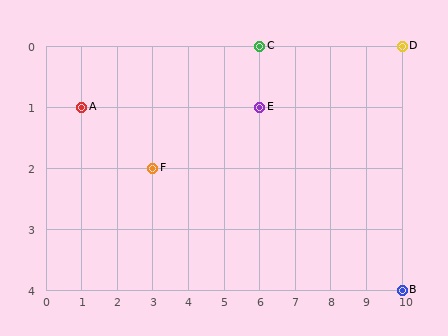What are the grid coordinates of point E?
Point E is at grid coordinates (6, 1).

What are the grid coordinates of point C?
Point C is at grid coordinates (6, 0).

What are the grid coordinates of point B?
Point B is at grid coordinates (10, 4).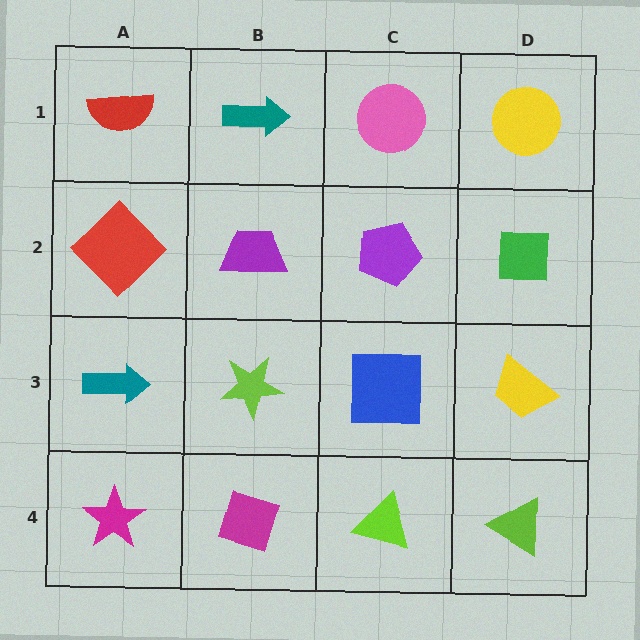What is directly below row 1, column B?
A purple trapezoid.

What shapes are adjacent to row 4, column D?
A yellow trapezoid (row 3, column D), a lime triangle (row 4, column C).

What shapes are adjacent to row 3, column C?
A purple pentagon (row 2, column C), a lime triangle (row 4, column C), a lime star (row 3, column B), a yellow trapezoid (row 3, column D).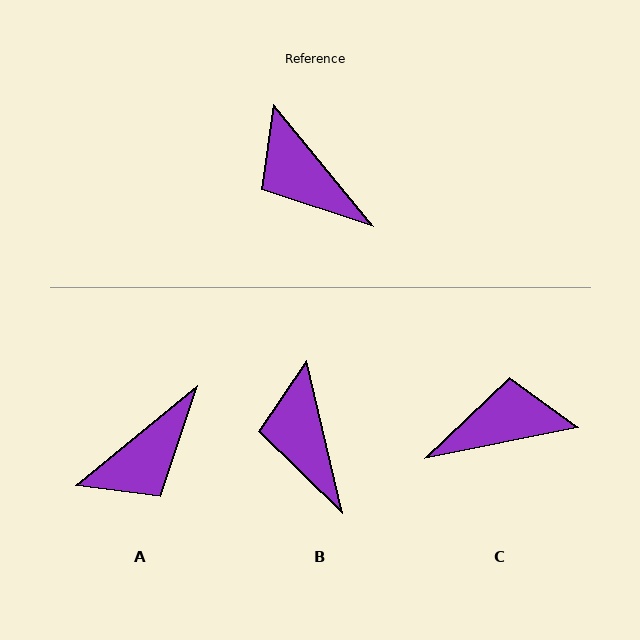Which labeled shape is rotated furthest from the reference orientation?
C, about 118 degrees away.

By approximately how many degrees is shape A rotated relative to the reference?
Approximately 90 degrees counter-clockwise.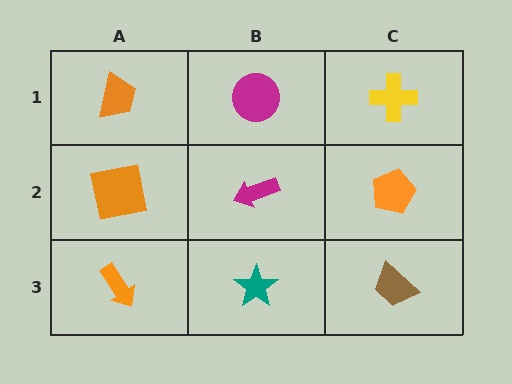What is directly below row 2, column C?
A brown trapezoid.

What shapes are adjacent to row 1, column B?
A magenta arrow (row 2, column B), an orange trapezoid (row 1, column A), a yellow cross (row 1, column C).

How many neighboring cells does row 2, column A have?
3.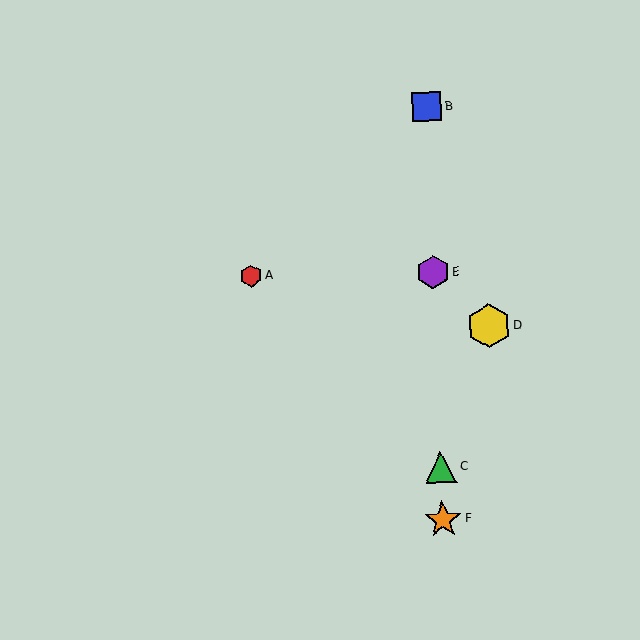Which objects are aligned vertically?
Objects B, C, E, F are aligned vertically.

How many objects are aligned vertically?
4 objects (B, C, E, F) are aligned vertically.